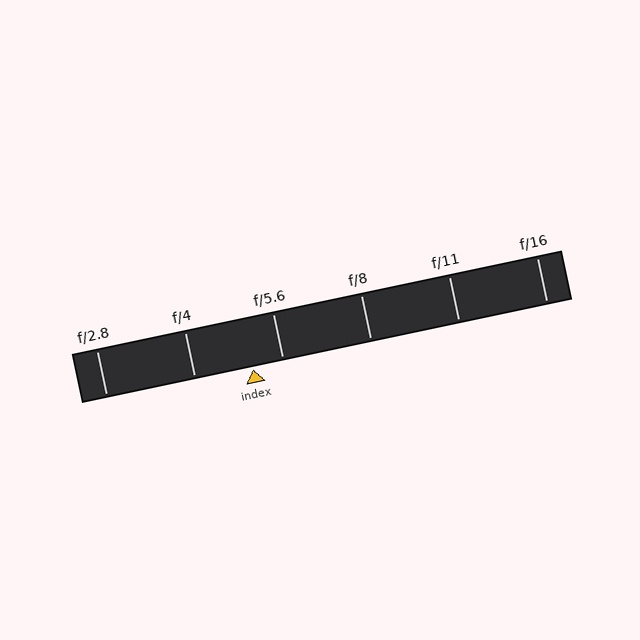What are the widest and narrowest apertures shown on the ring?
The widest aperture shown is f/2.8 and the narrowest is f/16.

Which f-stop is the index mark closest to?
The index mark is closest to f/5.6.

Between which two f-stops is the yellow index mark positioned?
The index mark is between f/4 and f/5.6.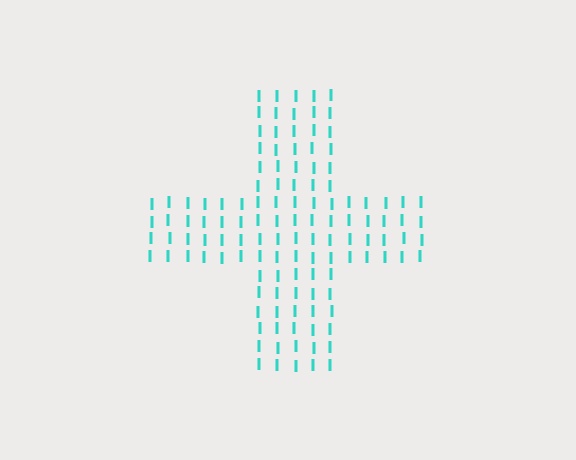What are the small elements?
The small elements are letter I's.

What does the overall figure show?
The overall figure shows a cross.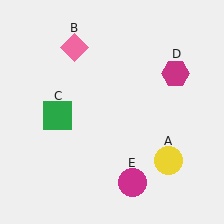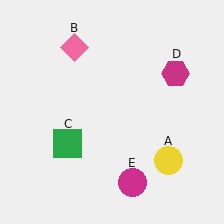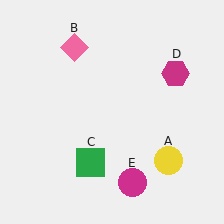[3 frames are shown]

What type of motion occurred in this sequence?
The green square (object C) rotated counterclockwise around the center of the scene.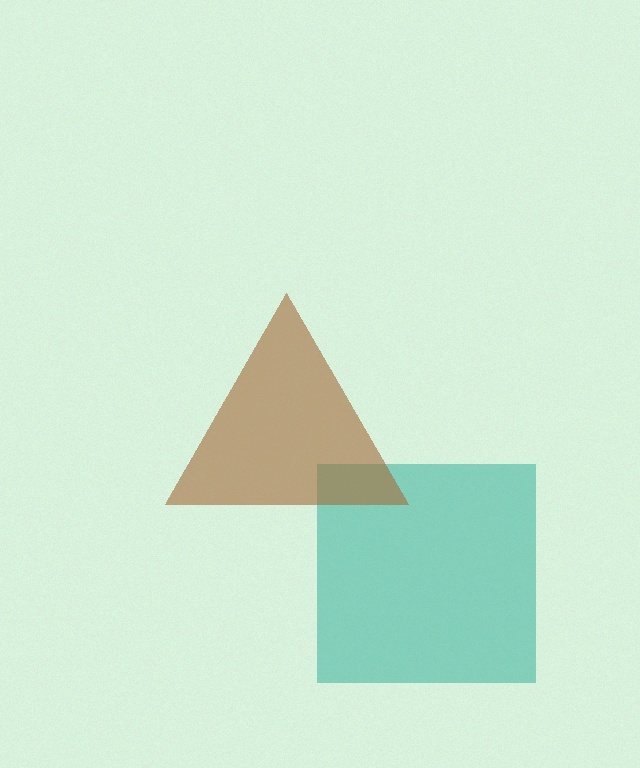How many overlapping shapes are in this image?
There are 2 overlapping shapes in the image.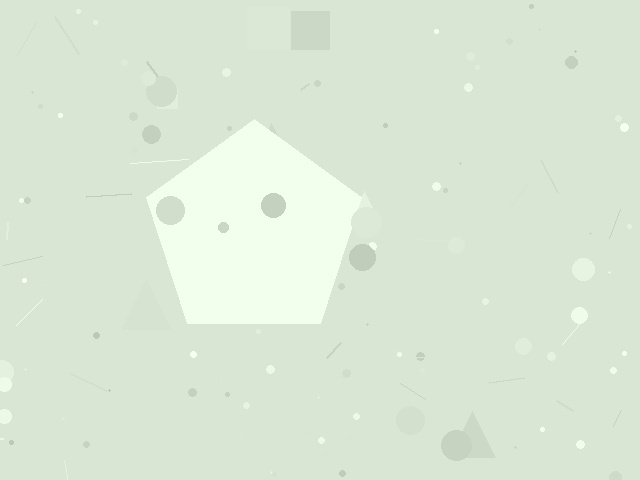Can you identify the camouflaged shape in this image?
The camouflaged shape is a pentagon.